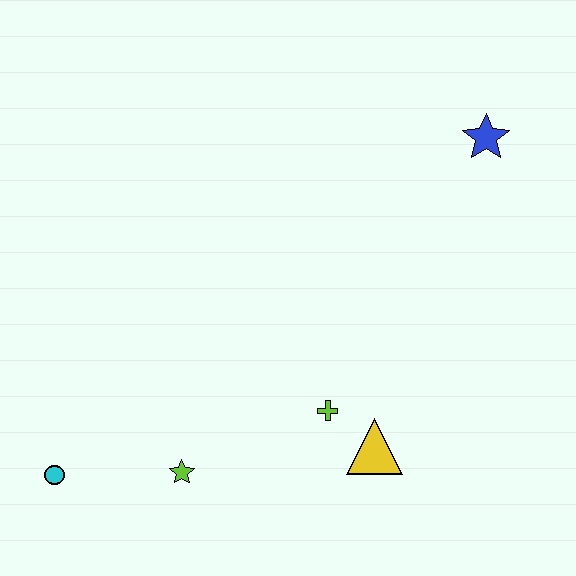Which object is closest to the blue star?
The lime cross is closest to the blue star.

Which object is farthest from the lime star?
The blue star is farthest from the lime star.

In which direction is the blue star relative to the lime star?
The blue star is above the lime star.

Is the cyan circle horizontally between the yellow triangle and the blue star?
No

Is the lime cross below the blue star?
Yes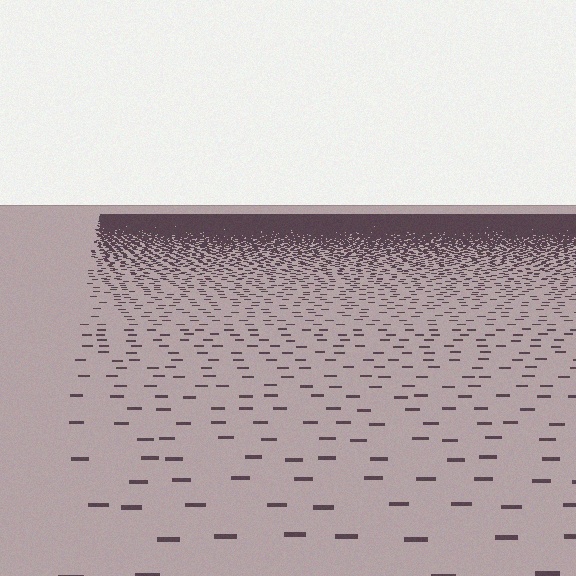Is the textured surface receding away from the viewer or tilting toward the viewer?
The surface is receding away from the viewer. Texture elements get smaller and denser toward the top.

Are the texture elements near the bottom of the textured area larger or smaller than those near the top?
Larger. Near the bottom, elements are closer to the viewer and appear at a bigger on-screen size.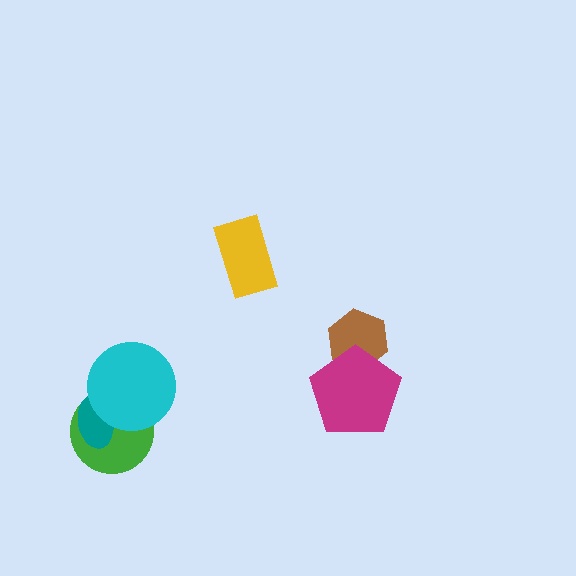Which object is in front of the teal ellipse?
The cyan circle is in front of the teal ellipse.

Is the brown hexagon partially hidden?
Yes, it is partially covered by another shape.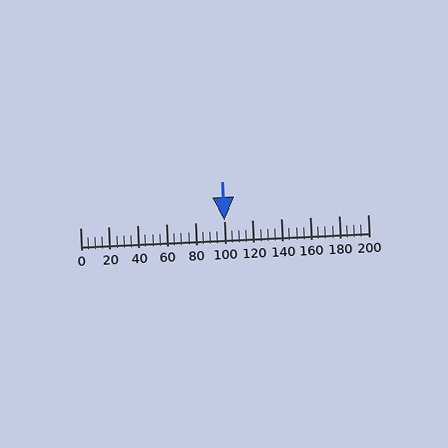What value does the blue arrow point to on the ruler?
The blue arrow points to approximately 100.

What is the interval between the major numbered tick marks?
The major tick marks are spaced 20 units apart.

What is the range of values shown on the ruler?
The ruler shows values from 0 to 200.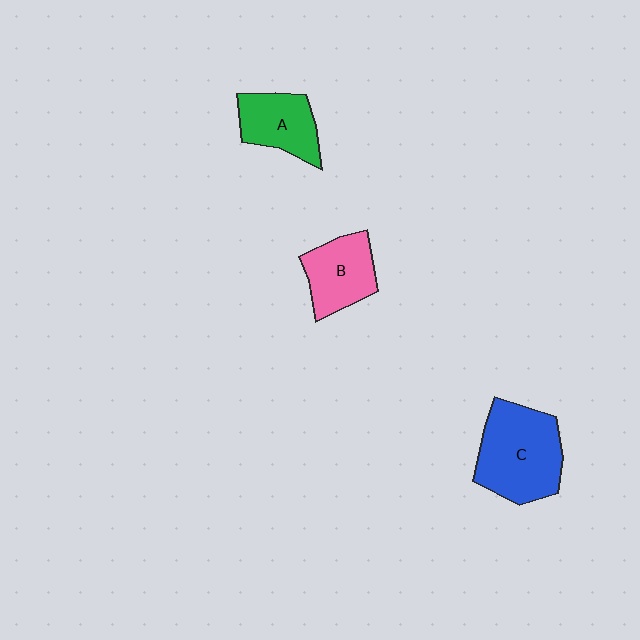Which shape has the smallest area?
Shape A (green).